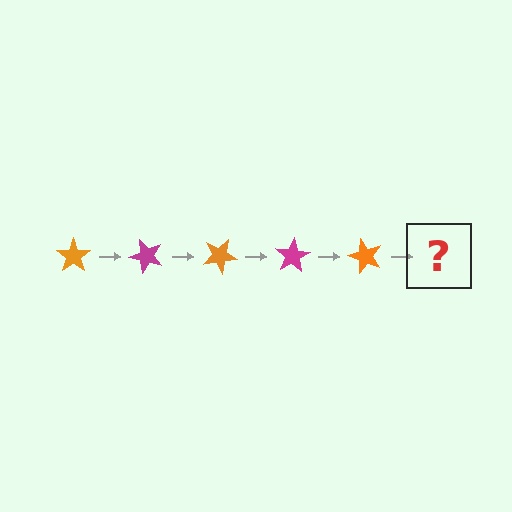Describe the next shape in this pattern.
It should be a magenta star, rotated 250 degrees from the start.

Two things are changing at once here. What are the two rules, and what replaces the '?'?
The two rules are that it rotates 50 degrees each step and the color cycles through orange and magenta. The '?' should be a magenta star, rotated 250 degrees from the start.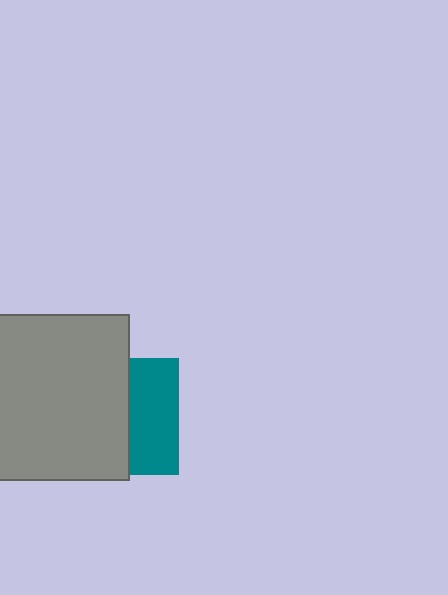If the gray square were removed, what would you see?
You would see the complete teal square.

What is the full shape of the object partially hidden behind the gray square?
The partially hidden object is a teal square.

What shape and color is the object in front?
The object in front is a gray square.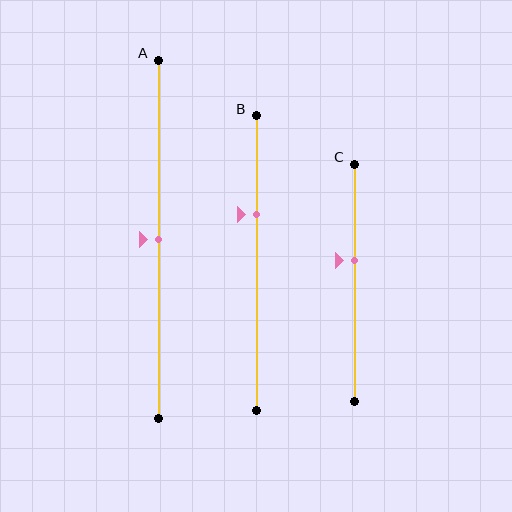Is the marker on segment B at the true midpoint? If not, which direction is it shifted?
No, the marker on segment B is shifted upward by about 17% of the segment length.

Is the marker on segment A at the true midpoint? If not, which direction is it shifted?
Yes, the marker on segment A is at the true midpoint.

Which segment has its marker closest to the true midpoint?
Segment A has its marker closest to the true midpoint.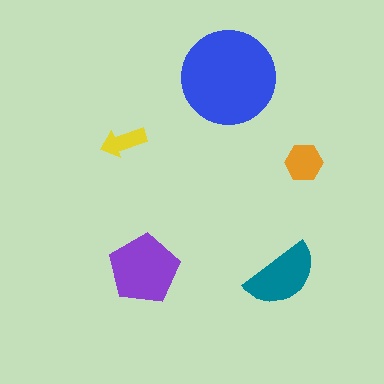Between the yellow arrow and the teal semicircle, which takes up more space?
The teal semicircle.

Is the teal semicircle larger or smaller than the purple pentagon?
Smaller.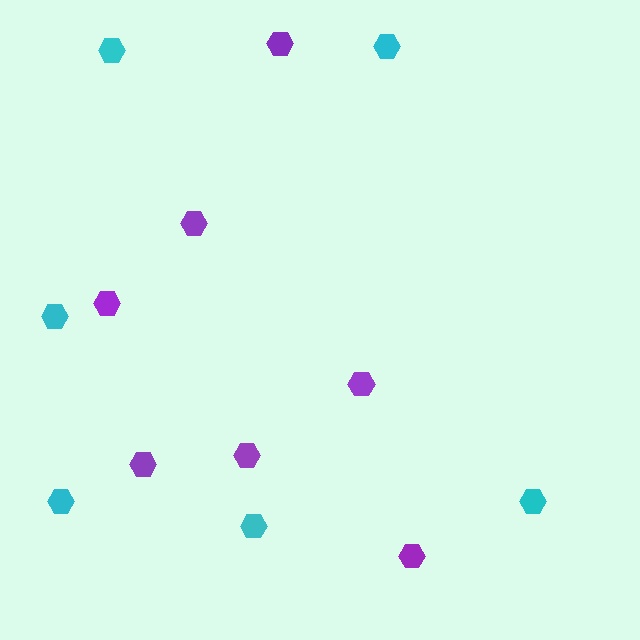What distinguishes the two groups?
There are 2 groups: one group of purple hexagons (7) and one group of cyan hexagons (6).